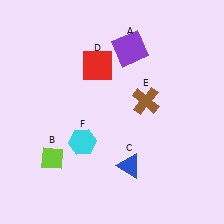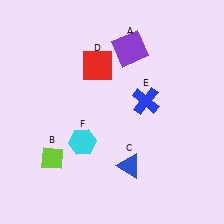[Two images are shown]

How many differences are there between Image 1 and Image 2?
There is 1 difference between the two images.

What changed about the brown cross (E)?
In Image 1, E is brown. In Image 2, it changed to blue.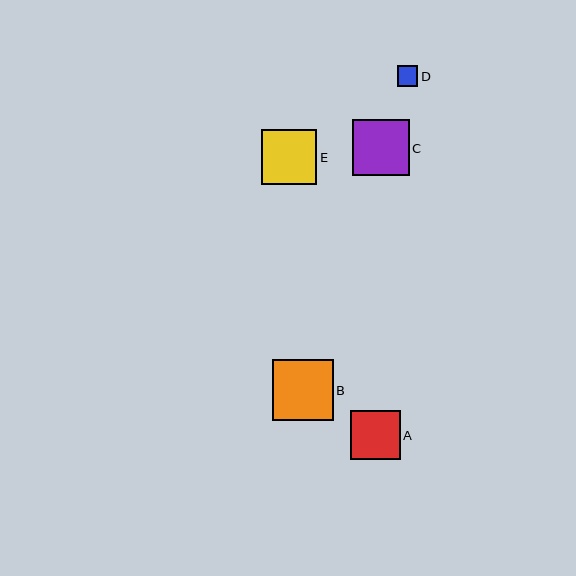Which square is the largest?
Square B is the largest with a size of approximately 61 pixels.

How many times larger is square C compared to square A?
Square C is approximately 1.1 times the size of square A.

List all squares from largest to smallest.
From largest to smallest: B, C, E, A, D.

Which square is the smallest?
Square D is the smallest with a size of approximately 21 pixels.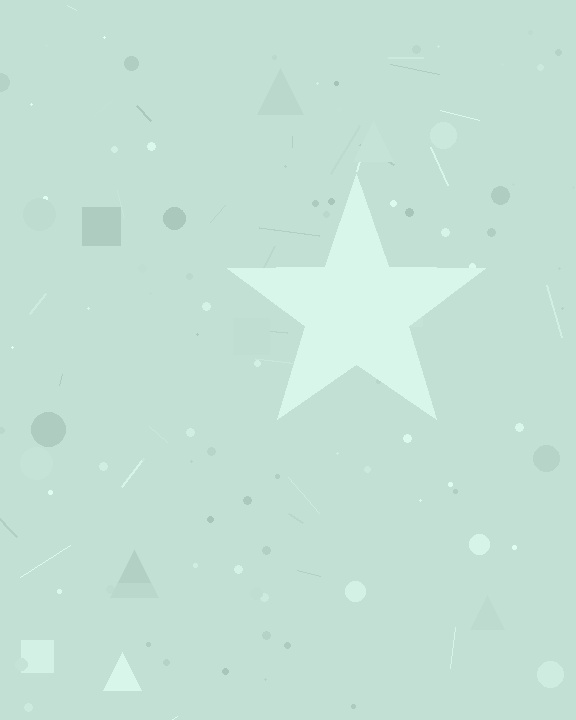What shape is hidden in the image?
A star is hidden in the image.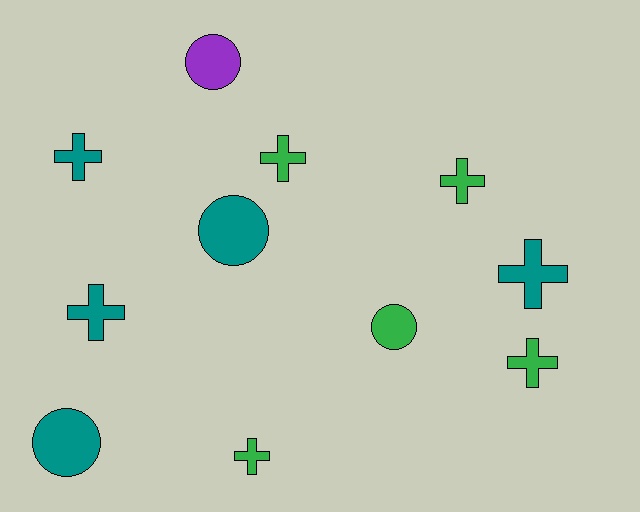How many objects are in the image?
There are 11 objects.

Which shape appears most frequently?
Cross, with 7 objects.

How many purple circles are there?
There is 1 purple circle.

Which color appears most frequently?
Green, with 5 objects.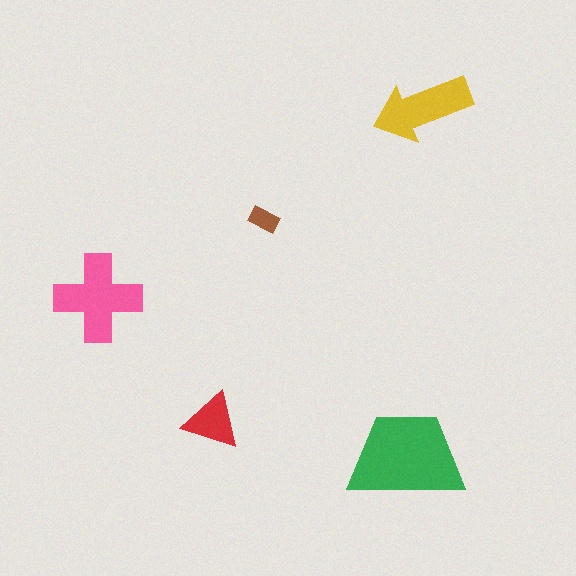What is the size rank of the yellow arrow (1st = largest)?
3rd.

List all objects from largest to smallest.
The green trapezoid, the pink cross, the yellow arrow, the red triangle, the brown rectangle.